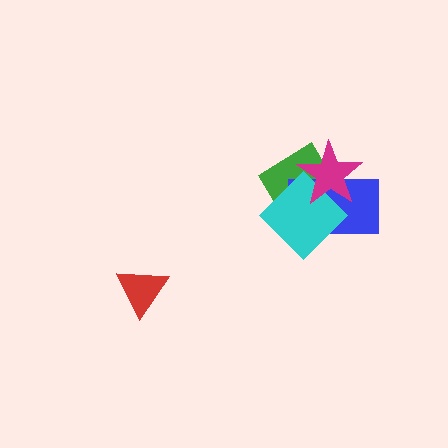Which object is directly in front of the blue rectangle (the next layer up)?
The cyan diamond is directly in front of the blue rectangle.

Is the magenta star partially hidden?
No, no other shape covers it.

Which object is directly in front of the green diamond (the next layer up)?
The blue rectangle is directly in front of the green diamond.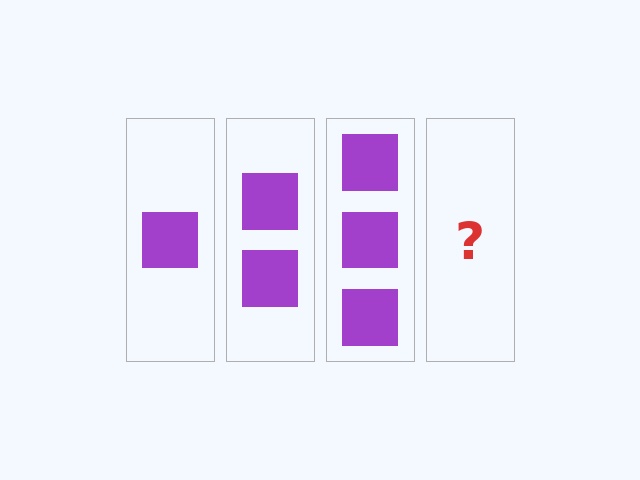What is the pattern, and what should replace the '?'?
The pattern is that each step adds one more square. The '?' should be 4 squares.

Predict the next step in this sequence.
The next step is 4 squares.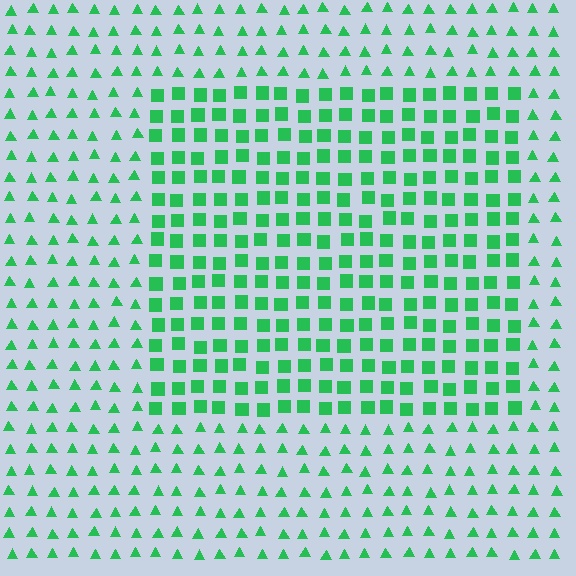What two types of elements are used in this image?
The image uses squares inside the rectangle region and triangles outside it.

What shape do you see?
I see a rectangle.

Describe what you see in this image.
The image is filled with small green elements arranged in a uniform grid. A rectangle-shaped region contains squares, while the surrounding area contains triangles. The boundary is defined purely by the change in element shape.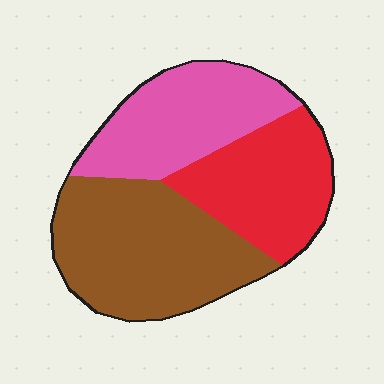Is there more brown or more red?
Brown.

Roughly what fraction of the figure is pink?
Pink covers 30% of the figure.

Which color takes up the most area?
Brown, at roughly 40%.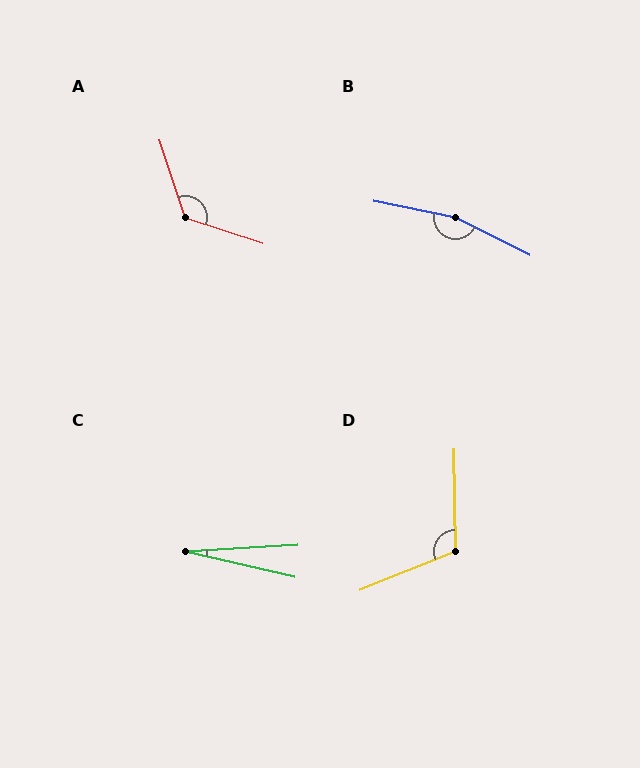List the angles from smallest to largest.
C (16°), D (111°), A (126°), B (165°).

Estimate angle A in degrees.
Approximately 126 degrees.